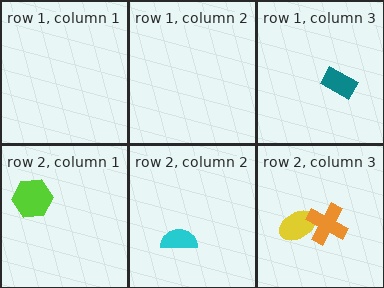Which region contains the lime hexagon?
The row 2, column 1 region.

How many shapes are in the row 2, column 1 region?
1.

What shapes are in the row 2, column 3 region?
The yellow ellipse, the orange cross.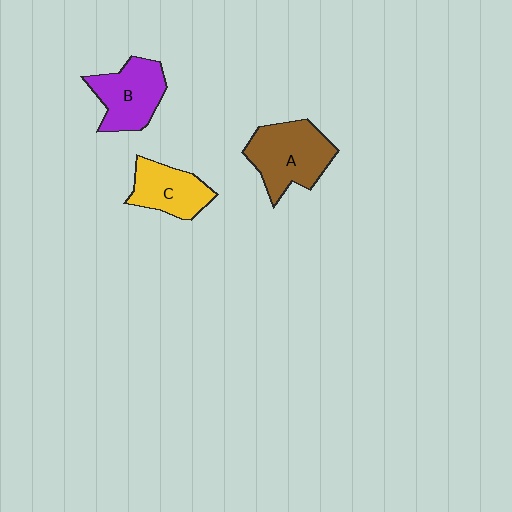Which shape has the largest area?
Shape A (brown).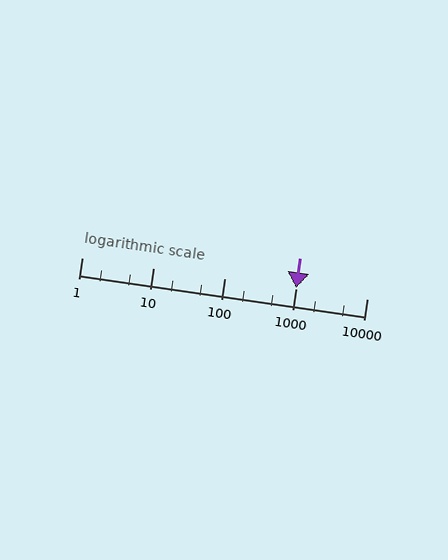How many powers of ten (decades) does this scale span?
The scale spans 4 decades, from 1 to 10000.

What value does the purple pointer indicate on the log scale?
The pointer indicates approximately 1000.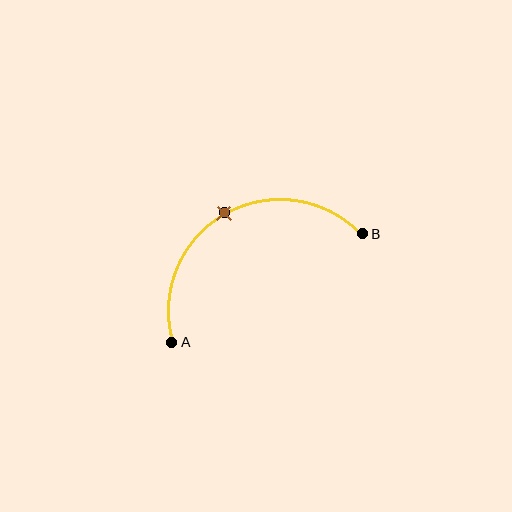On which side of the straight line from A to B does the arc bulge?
The arc bulges above the straight line connecting A and B.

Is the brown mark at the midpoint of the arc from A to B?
Yes. The brown mark lies on the arc at equal arc-length from both A and B — it is the arc midpoint.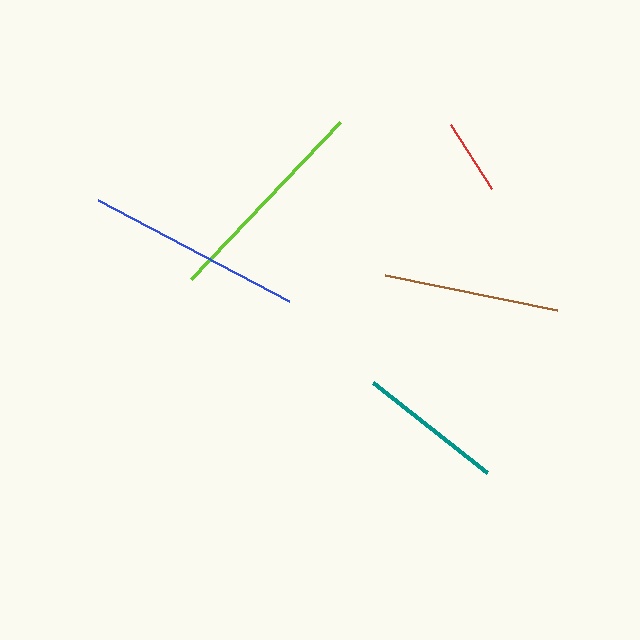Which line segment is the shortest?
The red line is the shortest at approximately 76 pixels.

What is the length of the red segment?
The red segment is approximately 76 pixels long.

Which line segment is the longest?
The lime line is the longest at approximately 216 pixels.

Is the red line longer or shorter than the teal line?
The teal line is longer than the red line.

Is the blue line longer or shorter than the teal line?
The blue line is longer than the teal line.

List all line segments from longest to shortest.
From longest to shortest: lime, blue, brown, teal, red.